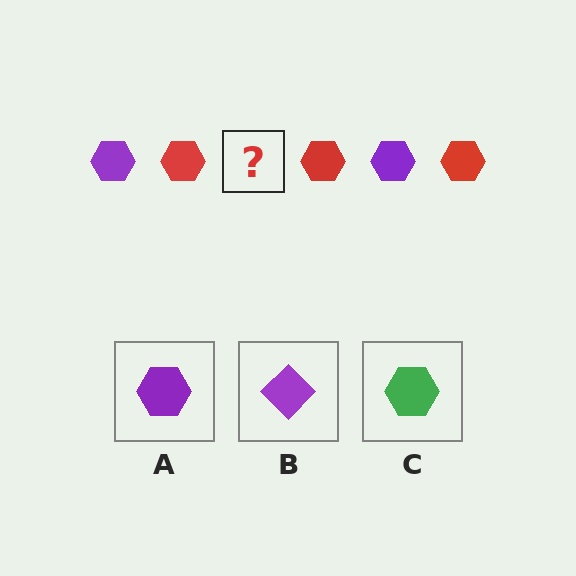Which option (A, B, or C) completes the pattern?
A.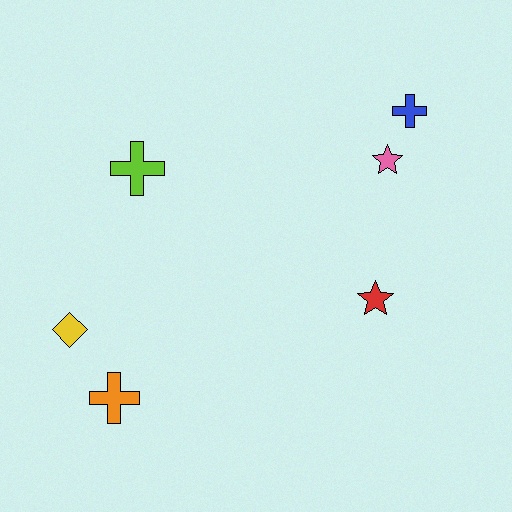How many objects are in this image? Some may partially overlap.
There are 6 objects.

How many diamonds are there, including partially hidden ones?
There is 1 diamond.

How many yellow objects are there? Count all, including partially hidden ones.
There is 1 yellow object.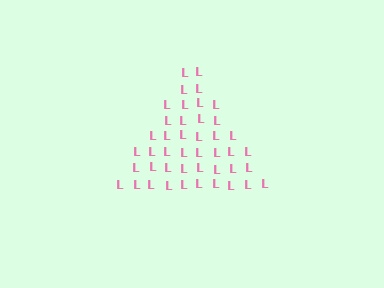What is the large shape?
The large shape is a triangle.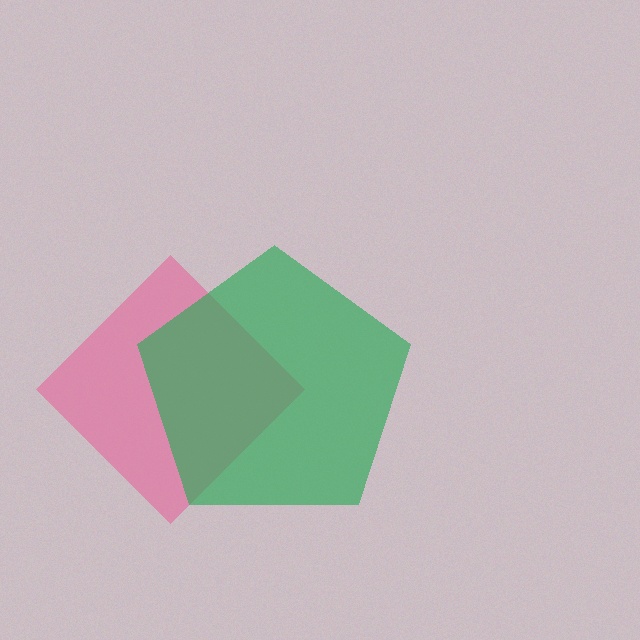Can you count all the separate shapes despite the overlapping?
Yes, there are 2 separate shapes.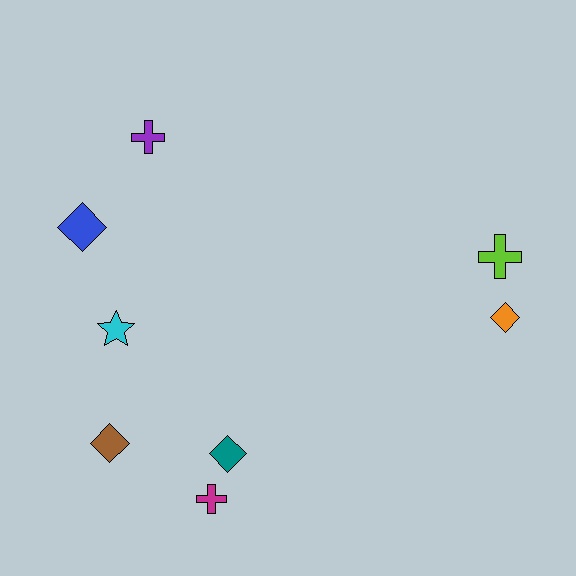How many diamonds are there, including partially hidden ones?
There are 4 diamonds.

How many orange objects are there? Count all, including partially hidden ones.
There is 1 orange object.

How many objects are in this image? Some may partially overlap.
There are 8 objects.